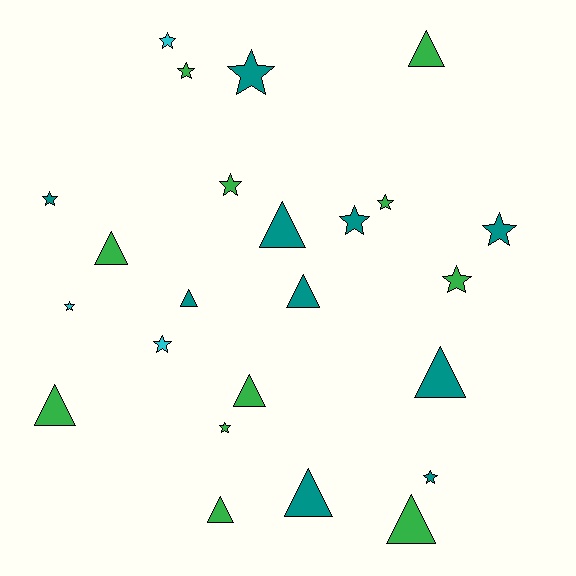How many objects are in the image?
There are 24 objects.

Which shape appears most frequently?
Star, with 13 objects.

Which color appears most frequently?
Green, with 11 objects.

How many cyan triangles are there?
There are no cyan triangles.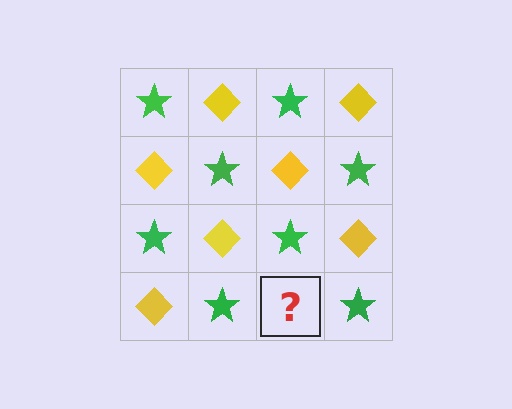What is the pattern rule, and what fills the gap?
The rule is that it alternates green star and yellow diamond in a checkerboard pattern. The gap should be filled with a yellow diamond.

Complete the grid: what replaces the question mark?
The question mark should be replaced with a yellow diamond.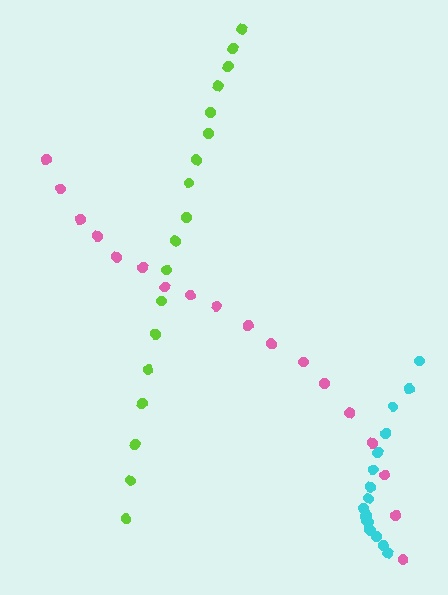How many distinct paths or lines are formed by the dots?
There are 3 distinct paths.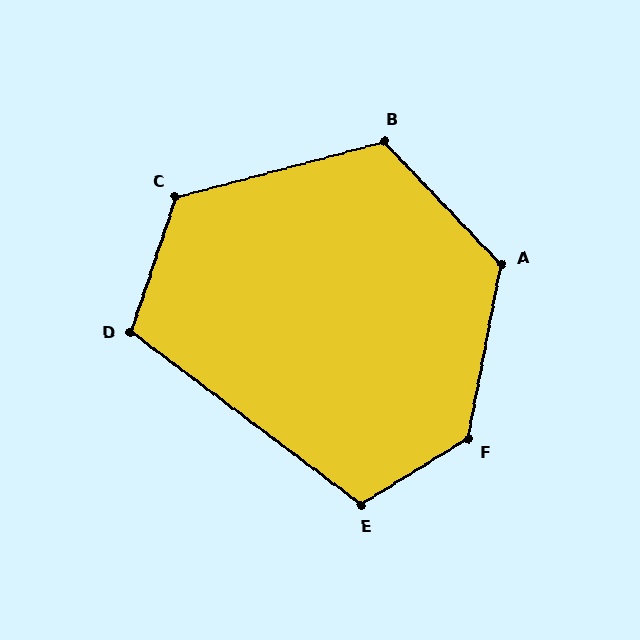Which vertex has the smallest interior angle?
D, at approximately 108 degrees.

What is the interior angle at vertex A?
Approximately 126 degrees (obtuse).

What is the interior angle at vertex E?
Approximately 111 degrees (obtuse).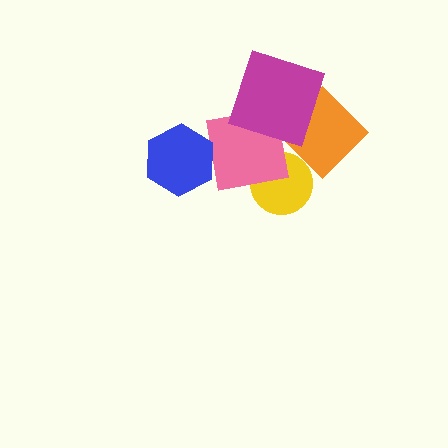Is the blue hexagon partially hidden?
No, no other shape covers it.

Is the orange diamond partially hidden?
Yes, it is partially covered by another shape.